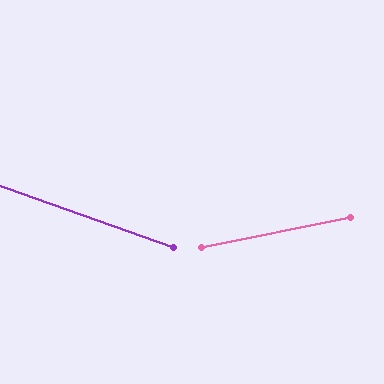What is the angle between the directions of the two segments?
Approximately 31 degrees.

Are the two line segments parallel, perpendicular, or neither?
Neither parallel nor perpendicular — they differ by about 31°.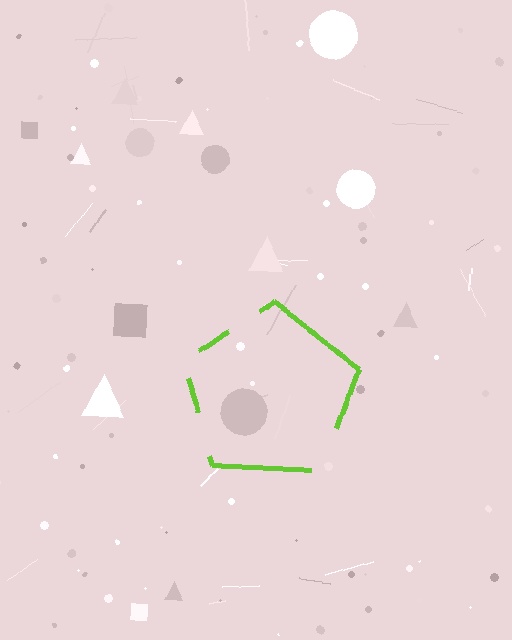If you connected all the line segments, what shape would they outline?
They would outline a pentagon.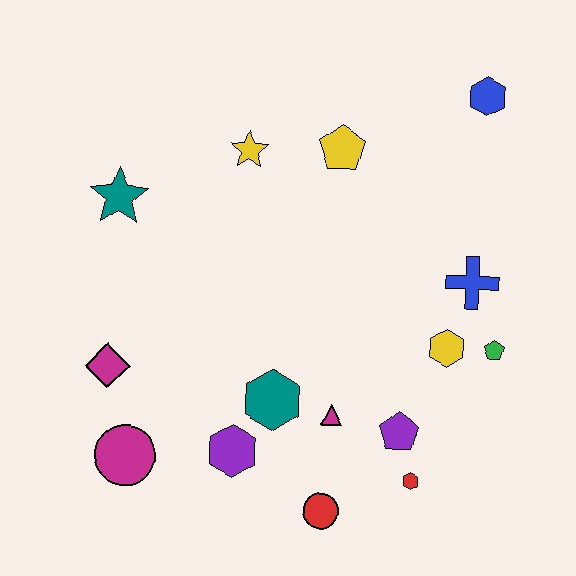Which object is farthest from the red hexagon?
The teal star is farthest from the red hexagon.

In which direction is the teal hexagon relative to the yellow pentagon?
The teal hexagon is below the yellow pentagon.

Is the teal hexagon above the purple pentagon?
Yes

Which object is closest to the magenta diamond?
The magenta circle is closest to the magenta diamond.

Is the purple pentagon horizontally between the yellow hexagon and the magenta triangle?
Yes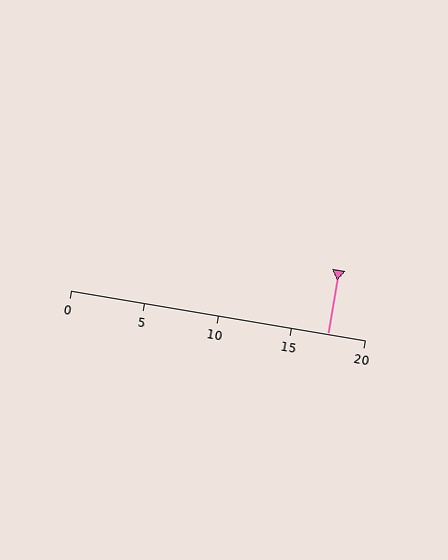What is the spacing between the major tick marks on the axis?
The major ticks are spaced 5 apart.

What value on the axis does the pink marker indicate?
The marker indicates approximately 17.5.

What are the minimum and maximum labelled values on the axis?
The axis runs from 0 to 20.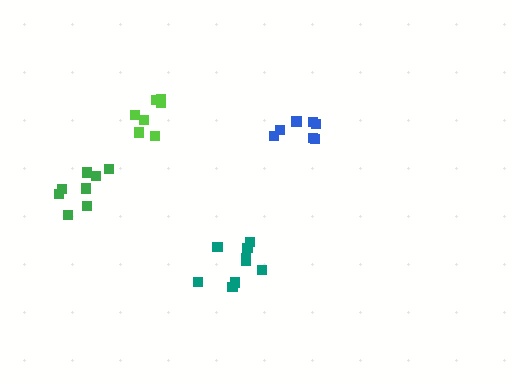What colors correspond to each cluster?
The clusters are colored: lime, blue, green, teal.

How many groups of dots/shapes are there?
There are 4 groups.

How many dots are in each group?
Group 1: 7 dots, Group 2: 7 dots, Group 3: 8 dots, Group 4: 9 dots (31 total).